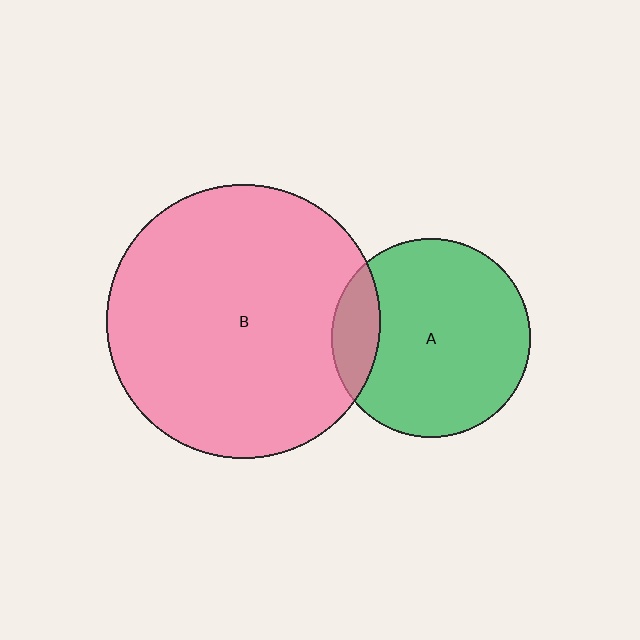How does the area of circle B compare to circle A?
Approximately 1.9 times.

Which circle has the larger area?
Circle B (pink).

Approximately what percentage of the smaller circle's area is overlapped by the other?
Approximately 15%.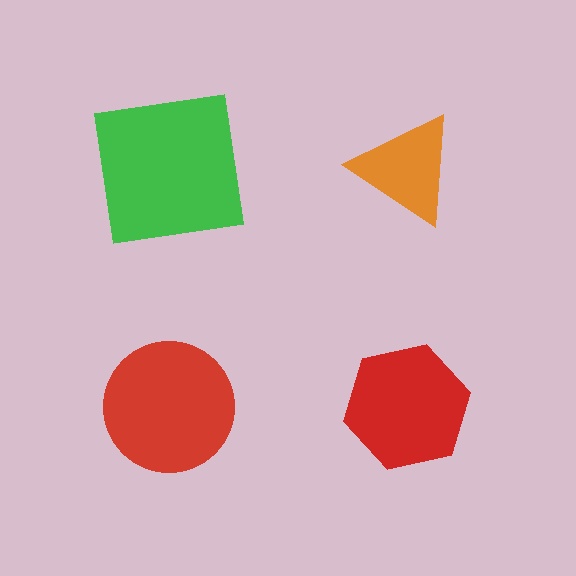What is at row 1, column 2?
An orange triangle.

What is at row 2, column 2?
A red hexagon.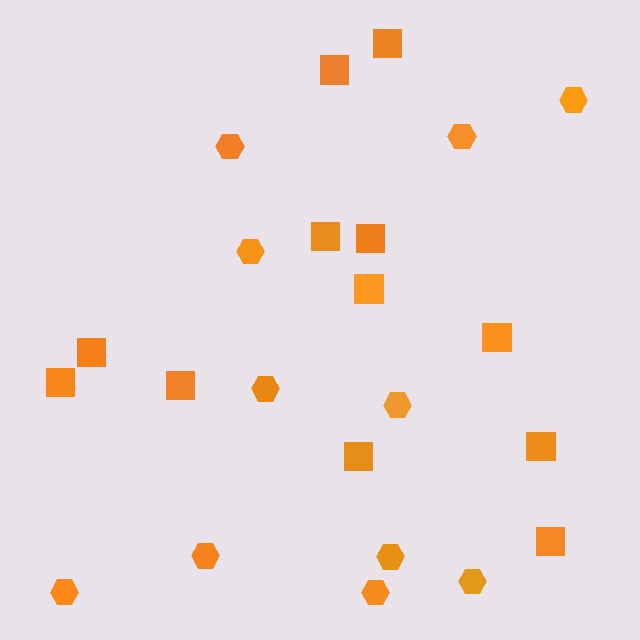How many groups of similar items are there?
There are 2 groups: one group of hexagons (11) and one group of squares (12).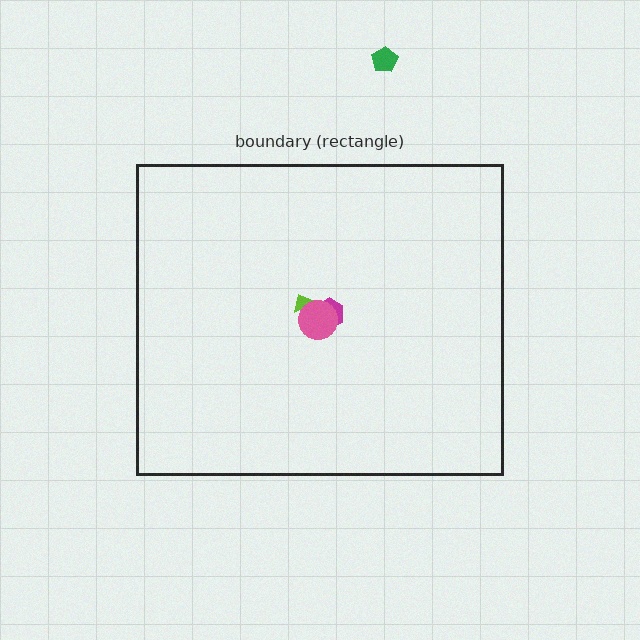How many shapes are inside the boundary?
4 inside, 1 outside.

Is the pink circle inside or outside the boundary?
Inside.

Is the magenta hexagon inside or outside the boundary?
Inside.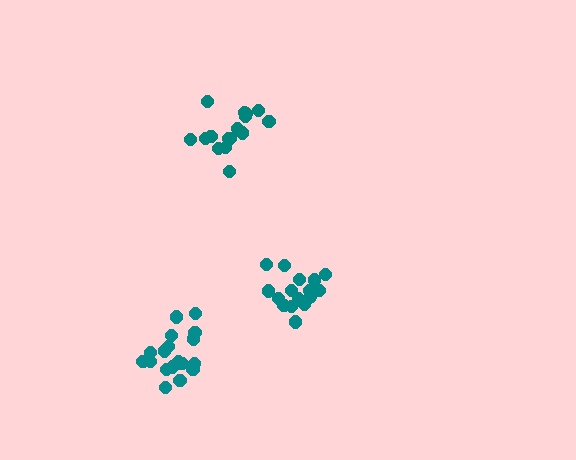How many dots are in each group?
Group 1: 18 dots, Group 2: 16 dots, Group 3: 16 dots (50 total).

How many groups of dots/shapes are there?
There are 3 groups.